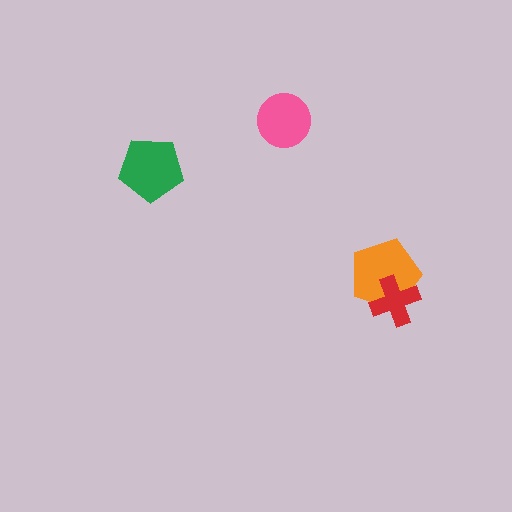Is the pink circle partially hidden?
No, no other shape covers it.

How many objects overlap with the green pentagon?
0 objects overlap with the green pentagon.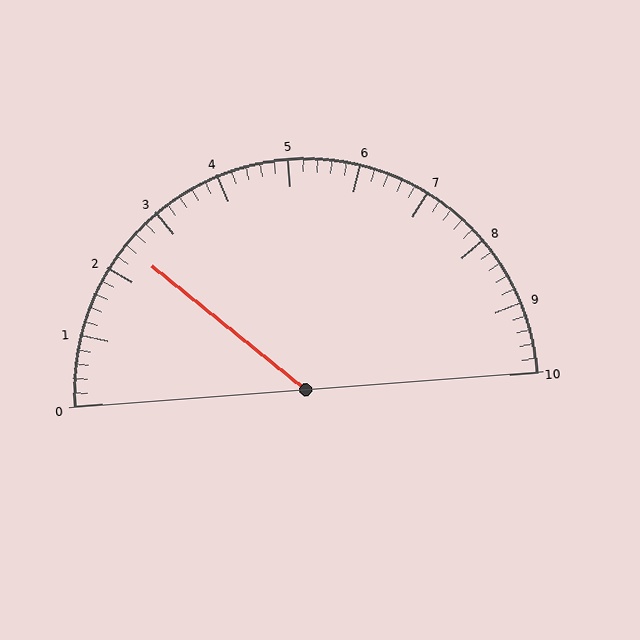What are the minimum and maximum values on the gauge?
The gauge ranges from 0 to 10.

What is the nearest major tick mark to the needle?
The nearest major tick mark is 2.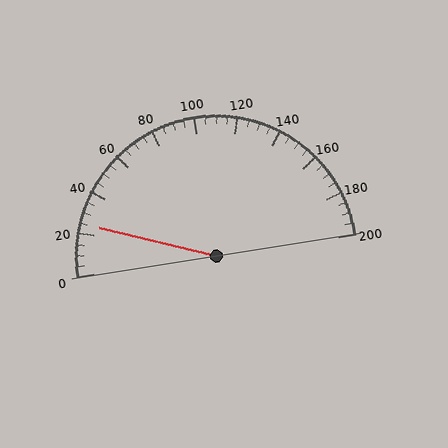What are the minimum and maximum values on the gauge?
The gauge ranges from 0 to 200.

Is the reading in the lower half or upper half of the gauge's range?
The reading is in the lower half of the range (0 to 200).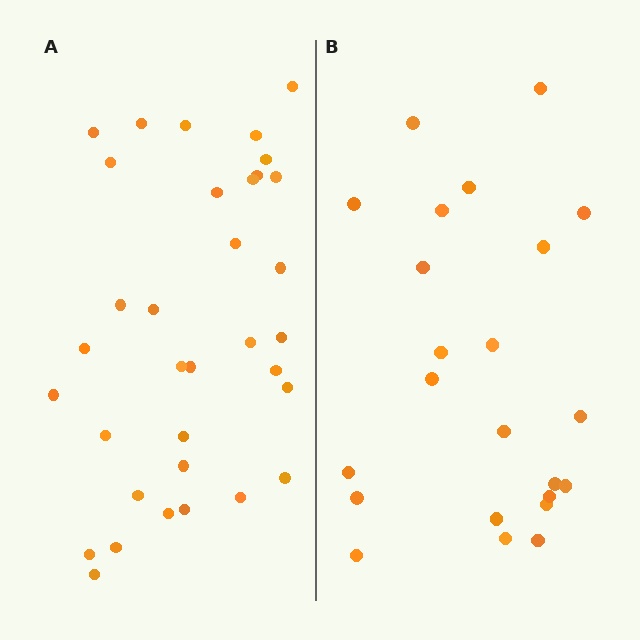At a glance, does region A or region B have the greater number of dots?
Region A (the left region) has more dots.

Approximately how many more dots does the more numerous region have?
Region A has roughly 12 or so more dots than region B.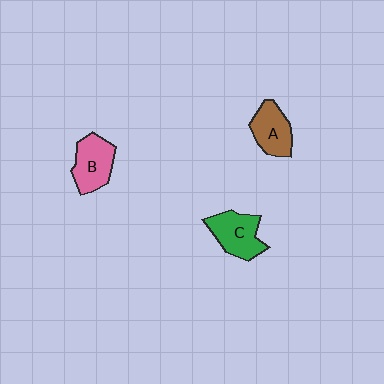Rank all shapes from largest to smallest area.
From largest to smallest: C (green), B (pink), A (brown).